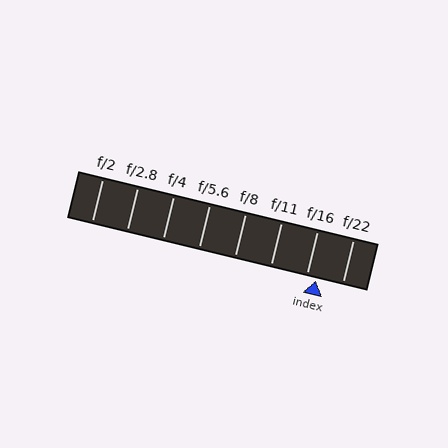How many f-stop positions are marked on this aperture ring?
There are 8 f-stop positions marked.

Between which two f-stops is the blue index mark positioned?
The index mark is between f/16 and f/22.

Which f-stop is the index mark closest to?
The index mark is closest to f/16.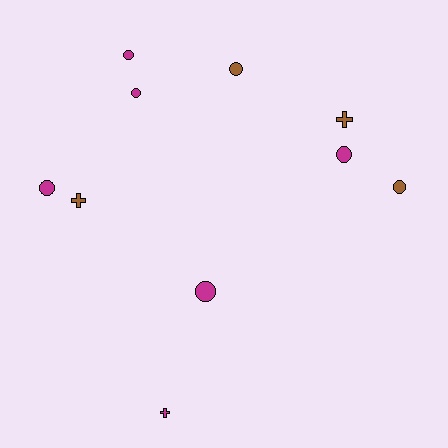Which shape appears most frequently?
Circle, with 7 objects.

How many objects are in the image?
There are 10 objects.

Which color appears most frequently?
Magenta, with 6 objects.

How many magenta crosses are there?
There is 1 magenta cross.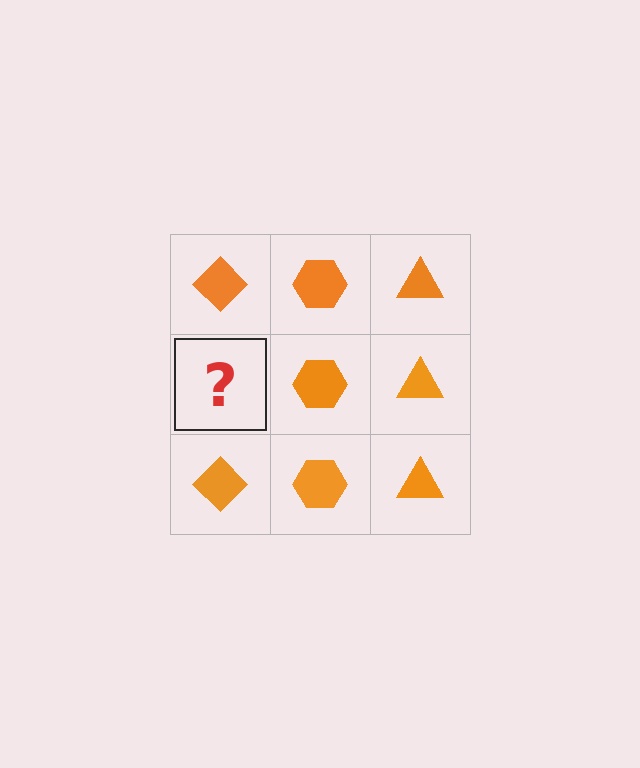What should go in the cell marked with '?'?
The missing cell should contain an orange diamond.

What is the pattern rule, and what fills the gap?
The rule is that each column has a consistent shape. The gap should be filled with an orange diamond.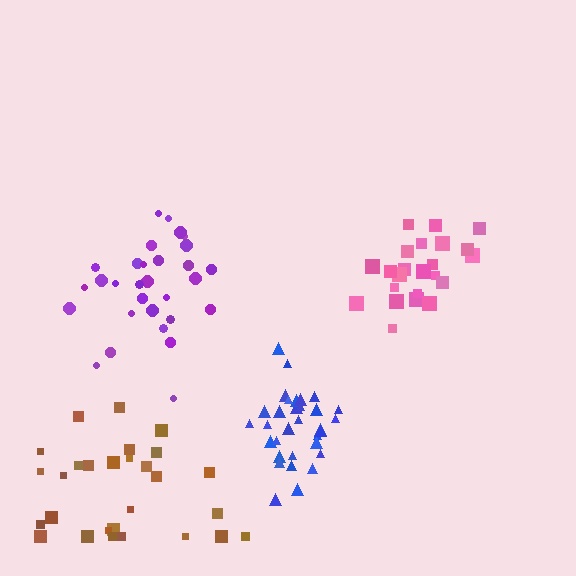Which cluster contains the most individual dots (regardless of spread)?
Blue (32).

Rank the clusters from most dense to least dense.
blue, pink, purple, brown.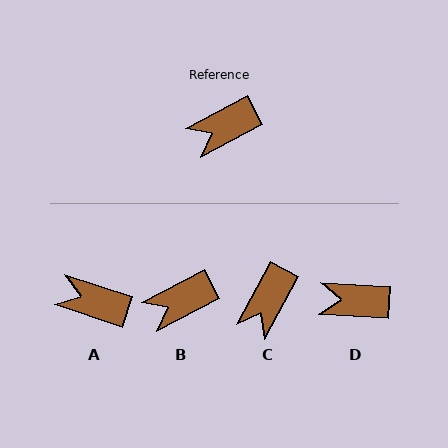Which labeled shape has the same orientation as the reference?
B.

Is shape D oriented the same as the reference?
No, it is off by about 31 degrees.